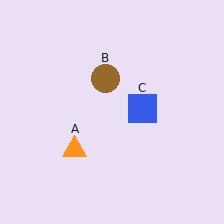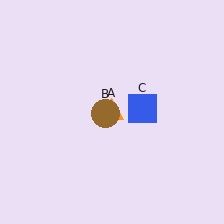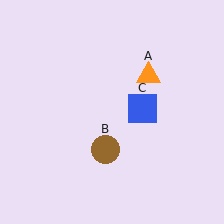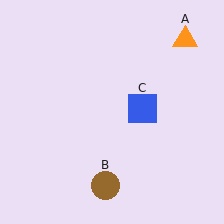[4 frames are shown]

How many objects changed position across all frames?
2 objects changed position: orange triangle (object A), brown circle (object B).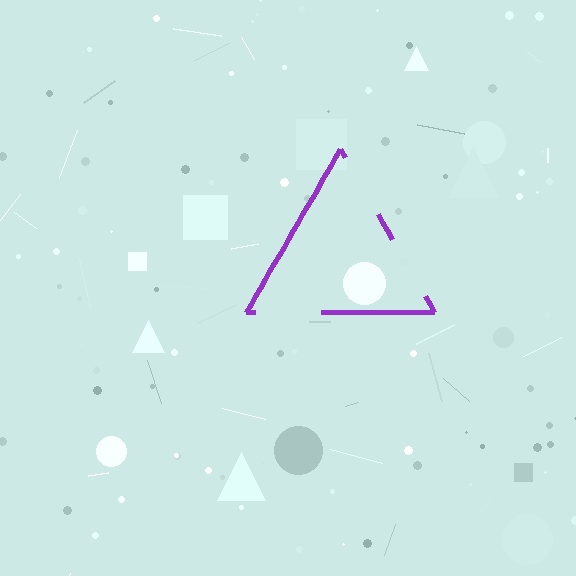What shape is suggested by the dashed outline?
The dashed outline suggests a triangle.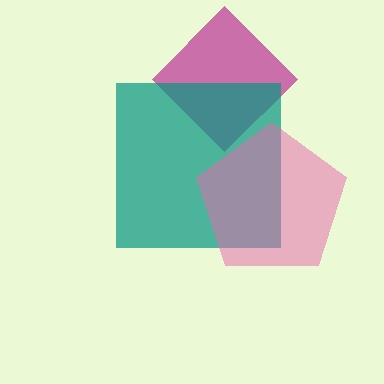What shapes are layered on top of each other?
The layered shapes are: a magenta diamond, a teal square, a pink pentagon.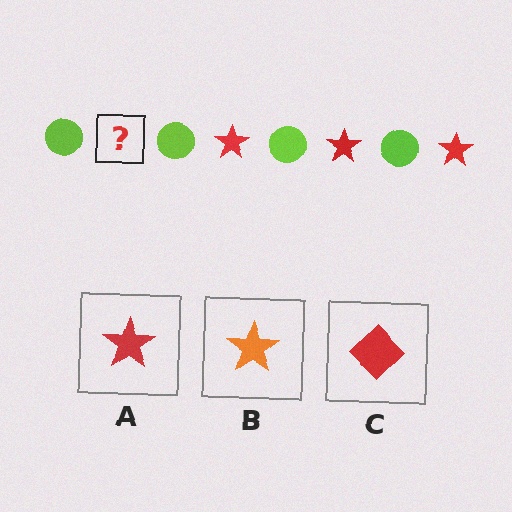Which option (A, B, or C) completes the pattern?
A.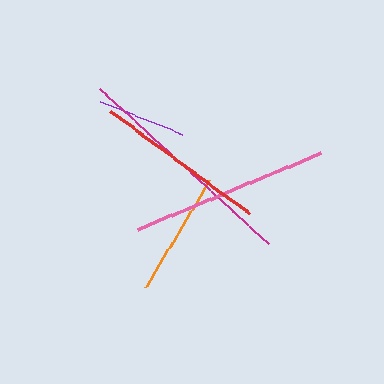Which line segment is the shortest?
The purple line is the shortest at approximately 89 pixels.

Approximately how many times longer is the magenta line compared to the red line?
The magenta line is approximately 1.3 times the length of the red line.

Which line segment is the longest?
The magenta line is the longest at approximately 230 pixels.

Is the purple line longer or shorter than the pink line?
The pink line is longer than the purple line.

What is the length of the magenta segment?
The magenta segment is approximately 230 pixels long.